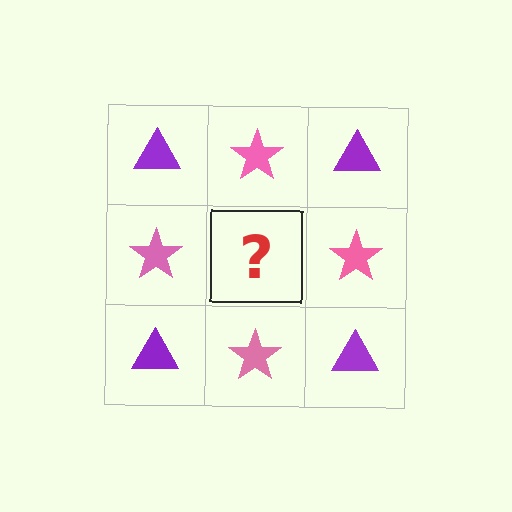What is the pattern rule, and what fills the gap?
The rule is that it alternates purple triangle and pink star in a checkerboard pattern. The gap should be filled with a purple triangle.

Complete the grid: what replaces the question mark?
The question mark should be replaced with a purple triangle.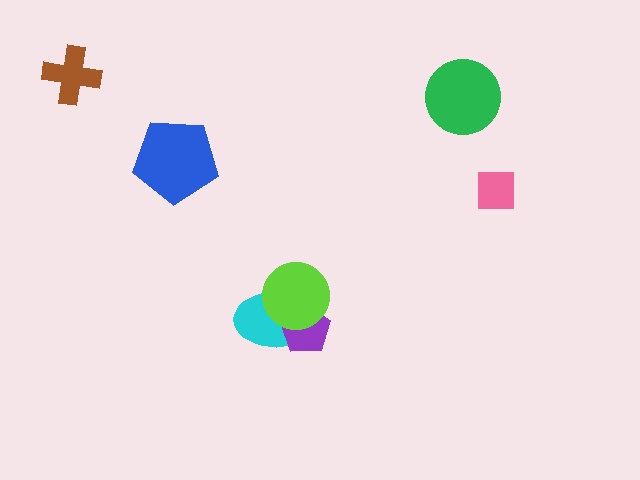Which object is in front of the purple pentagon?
The lime circle is in front of the purple pentagon.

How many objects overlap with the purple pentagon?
2 objects overlap with the purple pentagon.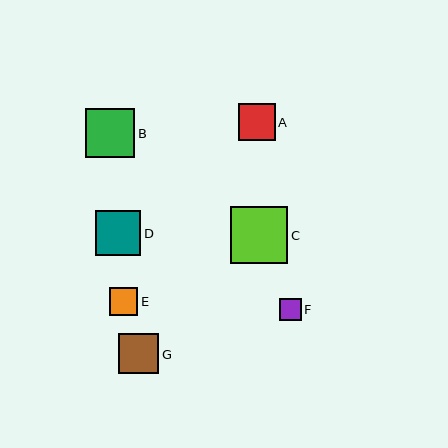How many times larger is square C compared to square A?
Square C is approximately 1.5 times the size of square A.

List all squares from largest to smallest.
From largest to smallest: C, B, D, G, A, E, F.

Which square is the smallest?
Square F is the smallest with a size of approximately 21 pixels.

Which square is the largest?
Square C is the largest with a size of approximately 57 pixels.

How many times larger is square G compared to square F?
Square G is approximately 1.9 times the size of square F.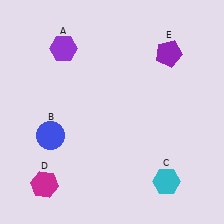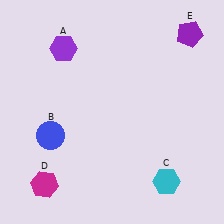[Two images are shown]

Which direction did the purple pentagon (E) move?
The purple pentagon (E) moved right.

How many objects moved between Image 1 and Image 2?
1 object moved between the two images.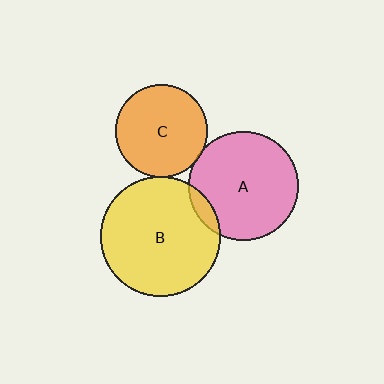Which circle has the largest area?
Circle B (yellow).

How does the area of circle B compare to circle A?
Approximately 1.2 times.